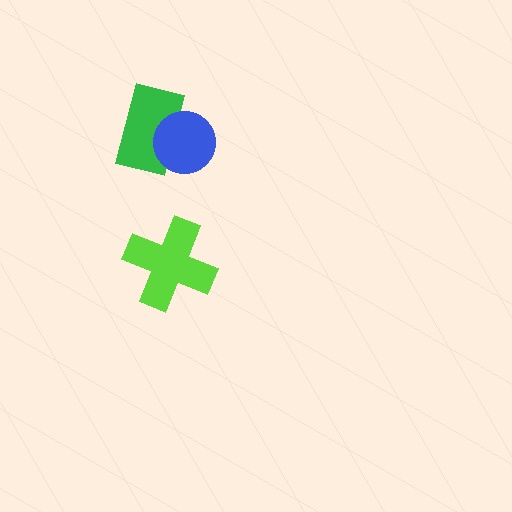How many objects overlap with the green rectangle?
1 object overlaps with the green rectangle.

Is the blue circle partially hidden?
No, no other shape covers it.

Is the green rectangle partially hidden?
Yes, it is partially covered by another shape.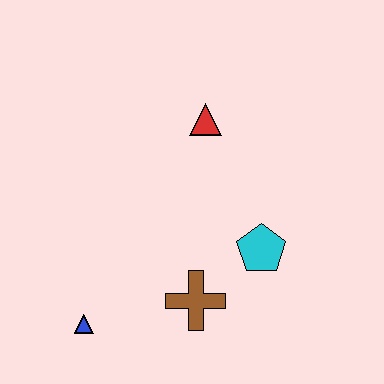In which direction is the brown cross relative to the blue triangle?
The brown cross is to the right of the blue triangle.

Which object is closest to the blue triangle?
The brown cross is closest to the blue triangle.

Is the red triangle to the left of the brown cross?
No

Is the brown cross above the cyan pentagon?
No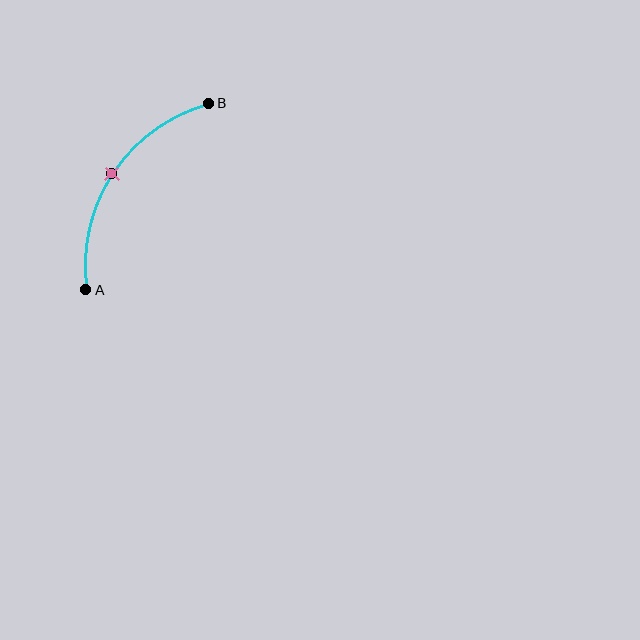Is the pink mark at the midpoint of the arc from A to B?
Yes. The pink mark lies on the arc at equal arc-length from both A and B — it is the arc midpoint.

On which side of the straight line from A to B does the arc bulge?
The arc bulges to the left of the straight line connecting A and B.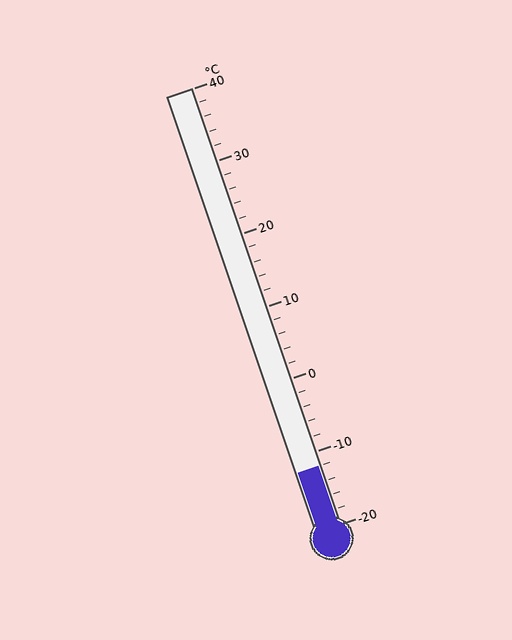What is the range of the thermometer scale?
The thermometer scale ranges from -20°C to 40°C.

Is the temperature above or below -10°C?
The temperature is below -10°C.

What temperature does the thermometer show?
The thermometer shows approximately -12°C.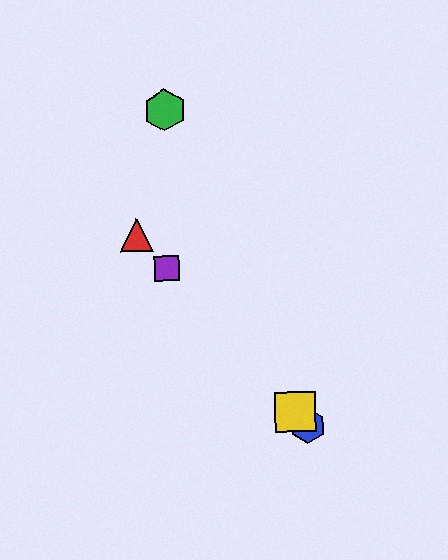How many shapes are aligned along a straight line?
4 shapes (the red triangle, the blue hexagon, the yellow square, the purple square) are aligned along a straight line.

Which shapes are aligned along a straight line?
The red triangle, the blue hexagon, the yellow square, the purple square are aligned along a straight line.